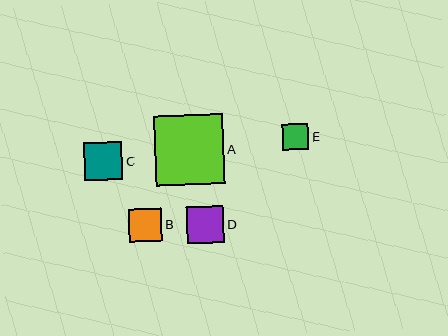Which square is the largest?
Square A is the largest with a size of approximately 70 pixels.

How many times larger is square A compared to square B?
Square A is approximately 2.1 times the size of square B.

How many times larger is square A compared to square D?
Square A is approximately 1.9 times the size of square D.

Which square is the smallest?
Square E is the smallest with a size of approximately 27 pixels.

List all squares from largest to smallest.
From largest to smallest: A, C, D, B, E.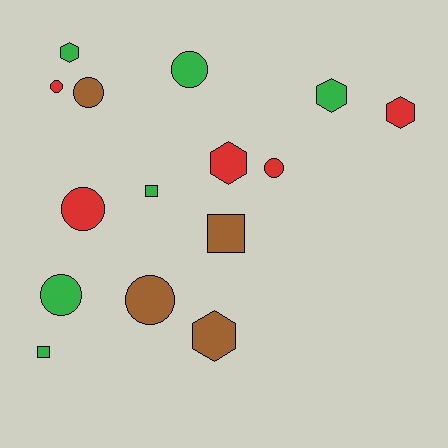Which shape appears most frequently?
Circle, with 7 objects.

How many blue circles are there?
There are no blue circles.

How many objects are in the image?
There are 15 objects.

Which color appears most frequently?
Green, with 6 objects.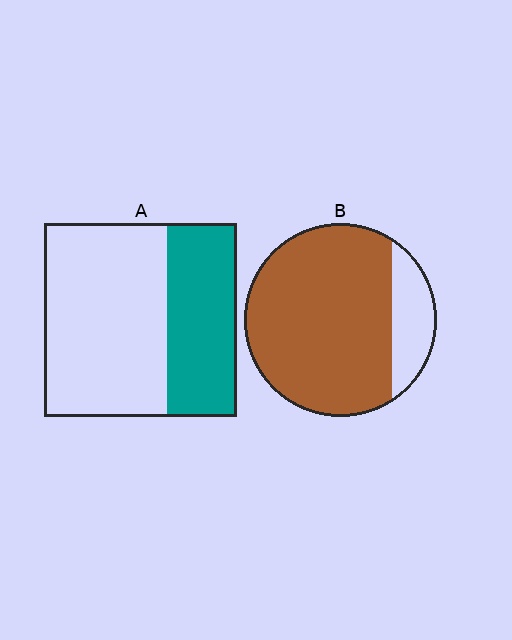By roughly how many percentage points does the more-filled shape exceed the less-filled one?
By roughly 45 percentage points (B over A).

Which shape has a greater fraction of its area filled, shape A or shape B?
Shape B.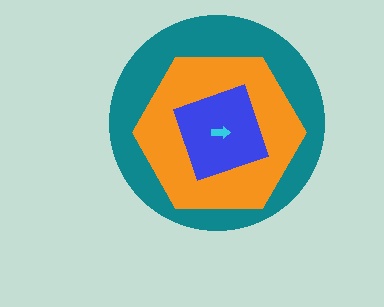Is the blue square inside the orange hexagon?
Yes.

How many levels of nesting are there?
4.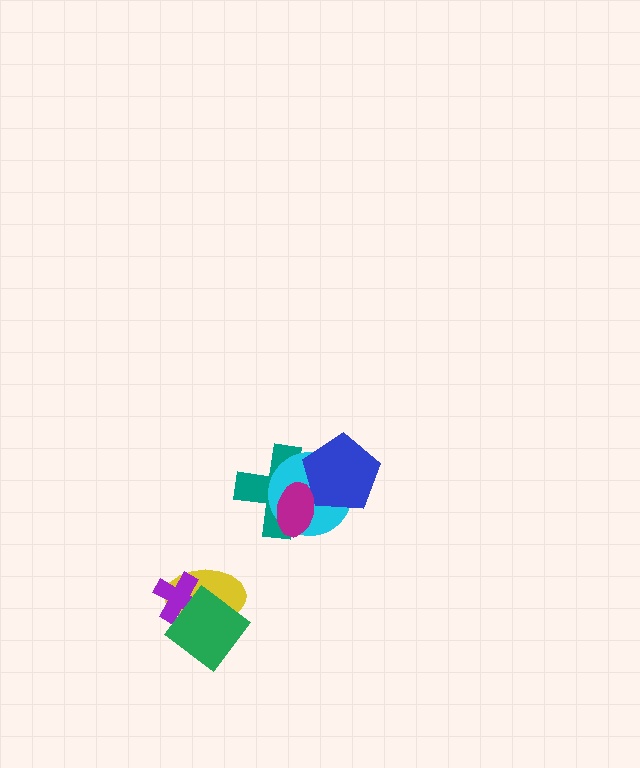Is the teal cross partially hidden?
Yes, it is partially covered by another shape.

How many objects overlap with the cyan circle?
3 objects overlap with the cyan circle.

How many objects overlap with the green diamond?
2 objects overlap with the green diamond.